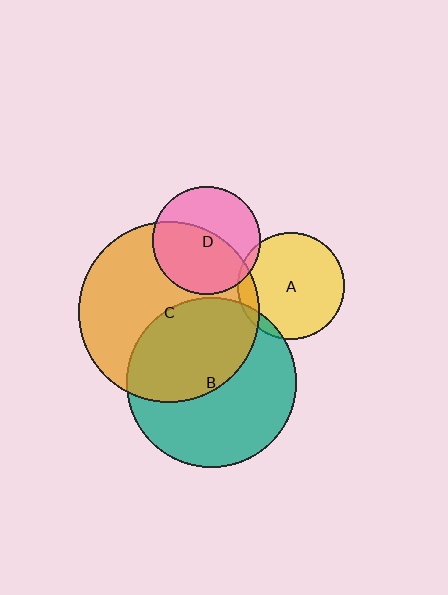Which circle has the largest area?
Circle C (orange).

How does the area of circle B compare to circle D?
Approximately 2.5 times.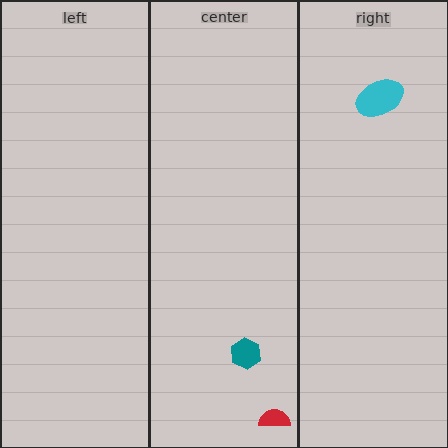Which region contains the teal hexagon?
The center region.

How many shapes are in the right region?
1.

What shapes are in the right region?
The cyan ellipse.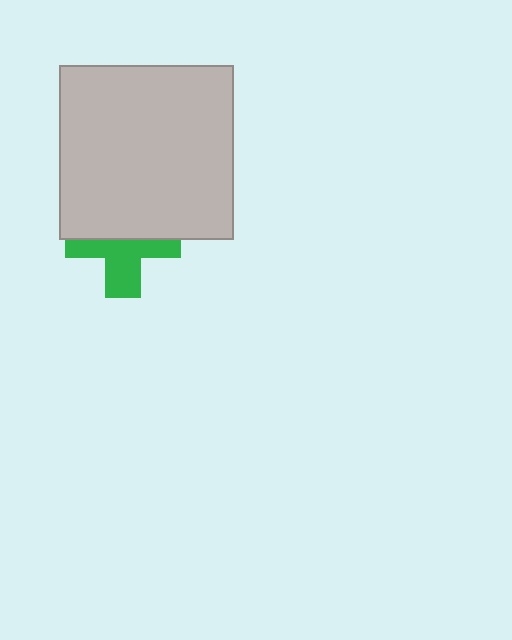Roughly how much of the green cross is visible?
About half of it is visible (roughly 50%).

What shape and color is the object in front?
The object in front is a light gray square.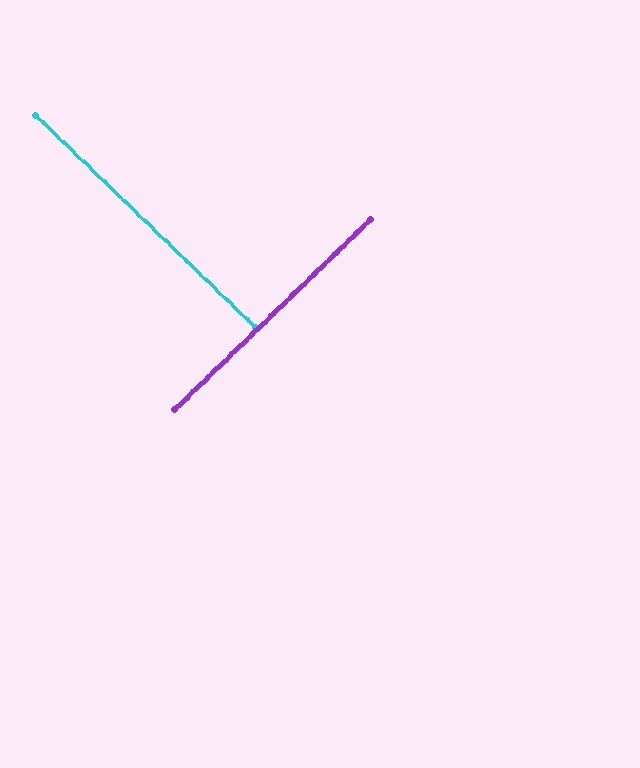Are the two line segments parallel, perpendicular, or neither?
Perpendicular — they meet at approximately 88°.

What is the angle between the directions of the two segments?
Approximately 88 degrees.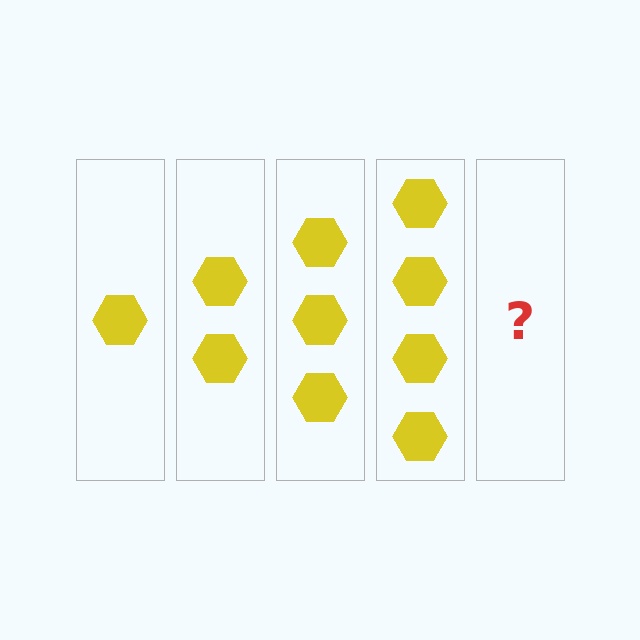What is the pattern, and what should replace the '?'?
The pattern is that each step adds one more hexagon. The '?' should be 5 hexagons.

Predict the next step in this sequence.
The next step is 5 hexagons.